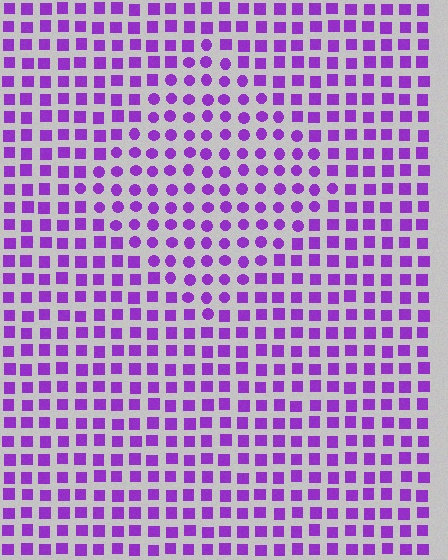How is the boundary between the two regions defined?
The boundary is defined by a change in element shape: circles inside vs. squares outside. All elements share the same color and spacing.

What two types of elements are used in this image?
The image uses circles inside the diamond region and squares outside it.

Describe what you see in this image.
The image is filled with small purple elements arranged in a uniform grid. A diamond-shaped region contains circles, while the surrounding area contains squares. The boundary is defined purely by the change in element shape.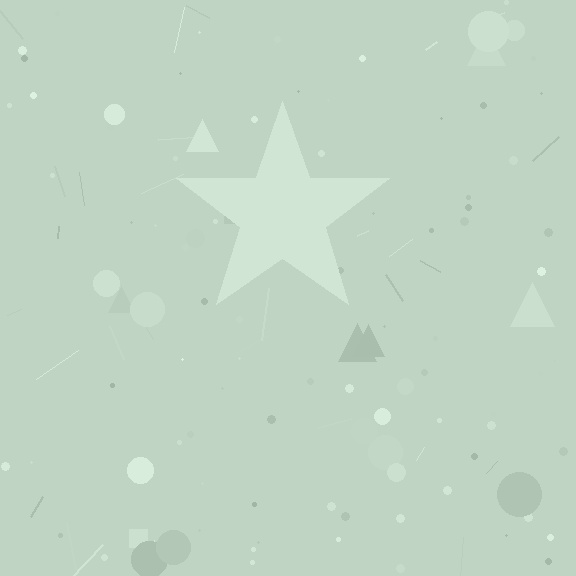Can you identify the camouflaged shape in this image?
The camouflaged shape is a star.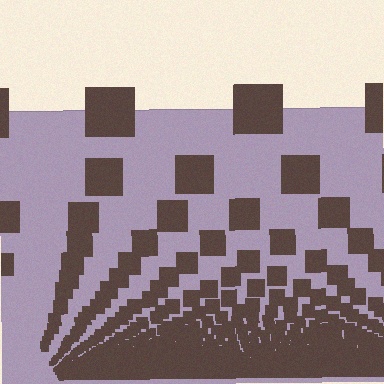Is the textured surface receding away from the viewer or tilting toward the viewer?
The surface appears to tilt toward the viewer. Texture elements get larger and sparser toward the top.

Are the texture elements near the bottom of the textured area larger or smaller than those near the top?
Smaller. The gradient is inverted — elements near the bottom are smaller and denser.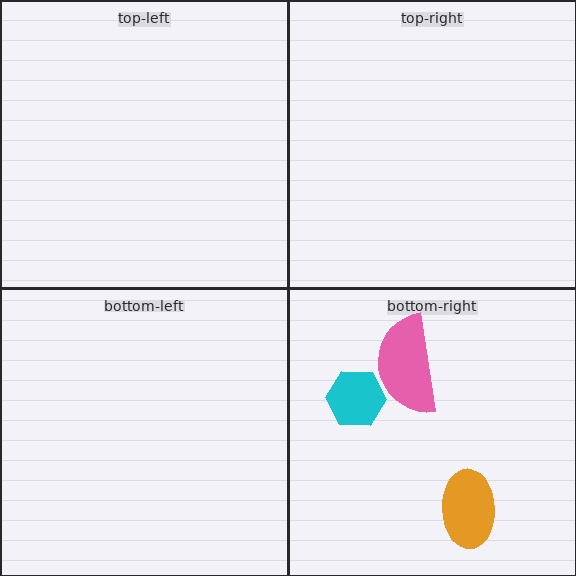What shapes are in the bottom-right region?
The orange ellipse, the cyan hexagon, the pink semicircle.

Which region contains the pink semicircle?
The bottom-right region.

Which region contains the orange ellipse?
The bottom-right region.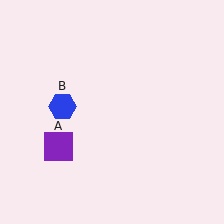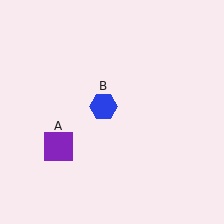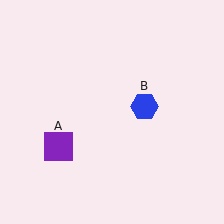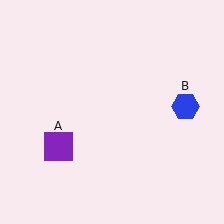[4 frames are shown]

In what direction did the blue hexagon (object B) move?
The blue hexagon (object B) moved right.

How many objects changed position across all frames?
1 object changed position: blue hexagon (object B).